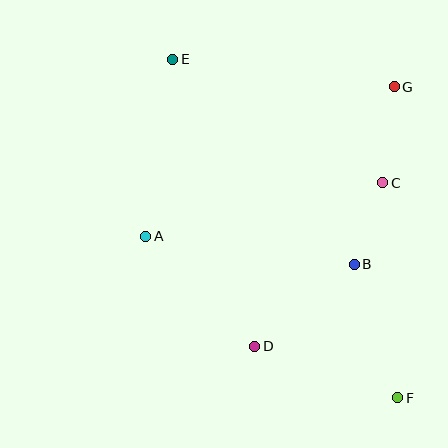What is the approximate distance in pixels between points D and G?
The distance between D and G is approximately 294 pixels.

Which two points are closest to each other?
Points B and C are closest to each other.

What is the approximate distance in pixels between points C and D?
The distance between C and D is approximately 208 pixels.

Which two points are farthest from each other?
Points E and F are farthest from each other.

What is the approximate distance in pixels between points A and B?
The distance between A and B is approximately 210 pixels.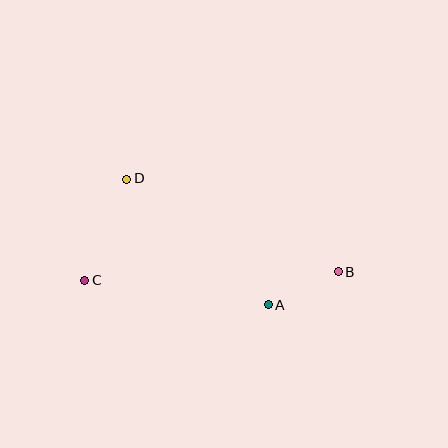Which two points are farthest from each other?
Points B and C are farthest from each other.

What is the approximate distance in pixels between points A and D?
The distance between A and D is approximately 190 pixels.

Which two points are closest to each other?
Points A and B are closest to each other.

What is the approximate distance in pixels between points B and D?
The distance between B and D is approximately 231 pixels.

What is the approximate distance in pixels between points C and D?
The distance between C and D is approximately 110 pixels.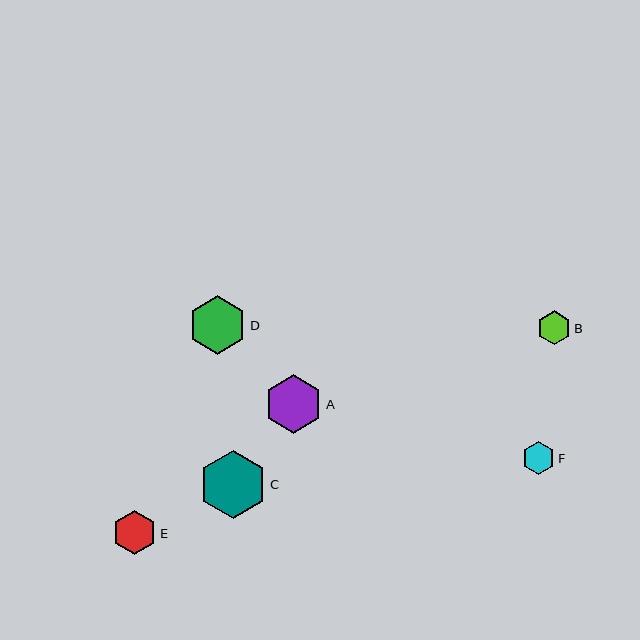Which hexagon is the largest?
Hexagon C is the largest with a size of approximately 68 pixels.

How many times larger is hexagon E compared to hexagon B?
Hexagon E is approximately 1.3 times the size of hexagon B.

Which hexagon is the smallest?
Hexagon F is the smallest with a size of approximately 33 pixels.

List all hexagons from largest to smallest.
From largest to smallest: C, D, A, E, B, F.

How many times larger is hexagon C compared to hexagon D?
Hexagon C is approximately 1.2 times the size of hexagon D.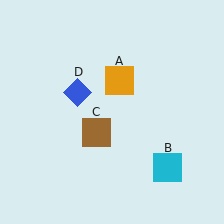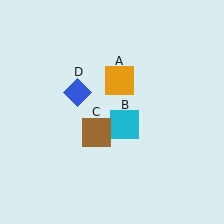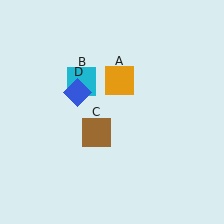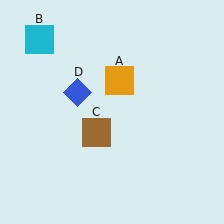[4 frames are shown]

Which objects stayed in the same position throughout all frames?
Orange square (object A) and brown square (object C) and blue diamond (object D) remained stationary.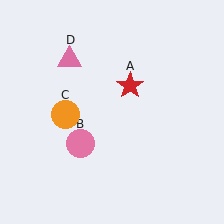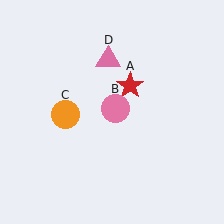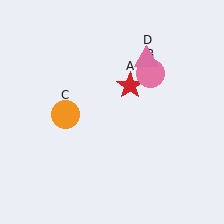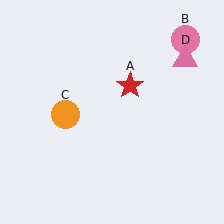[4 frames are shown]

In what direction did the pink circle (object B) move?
The pink circle (object B) moved up and to the right.